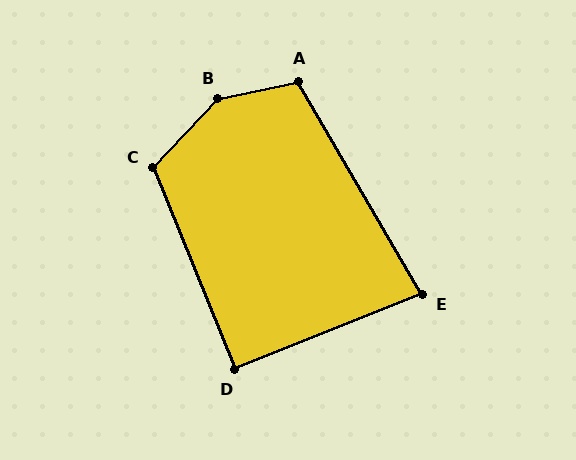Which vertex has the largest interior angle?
B, at approximately 146 degrees.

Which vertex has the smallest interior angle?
E, at approximately 81 degrees.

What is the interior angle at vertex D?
Approximately 90 degrees (approximately right).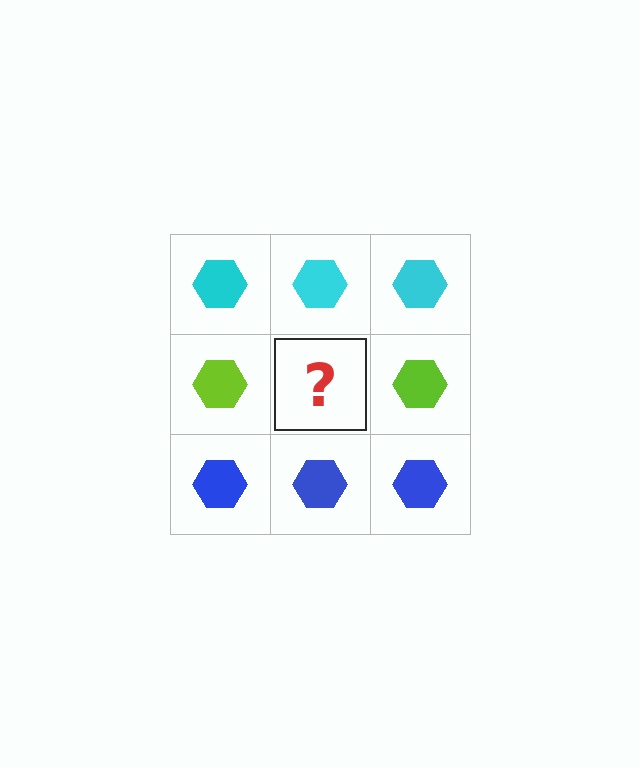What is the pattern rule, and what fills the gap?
The rule is that each row has a consistent color. The gap should be filled with a lime hexagon.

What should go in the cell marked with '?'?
The missing cell should contain a lime hexagon.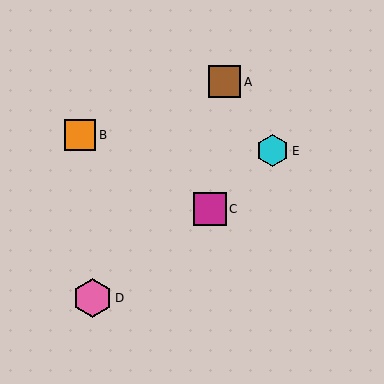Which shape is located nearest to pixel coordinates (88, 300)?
The pink hexagon (labeled D) at (93, 298) is nearest to that location.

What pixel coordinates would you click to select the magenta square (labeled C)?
Click at (210, 209) to select the magenta square C.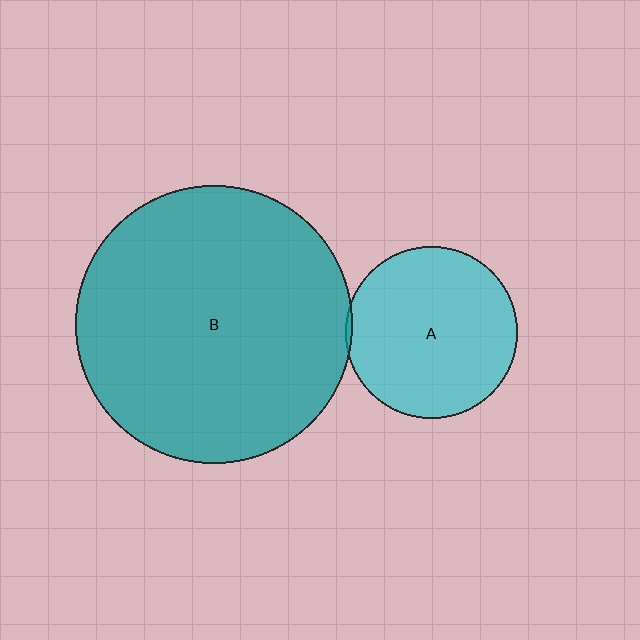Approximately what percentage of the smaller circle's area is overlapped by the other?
Approximately 5%.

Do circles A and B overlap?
Yes.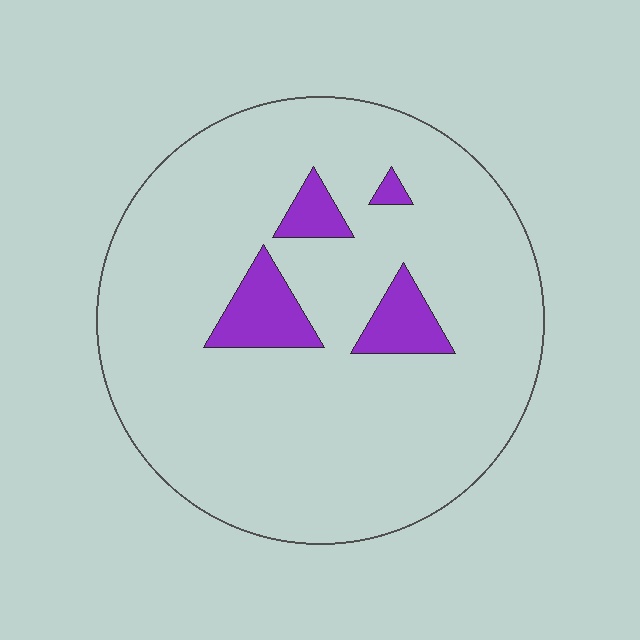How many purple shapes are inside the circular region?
4.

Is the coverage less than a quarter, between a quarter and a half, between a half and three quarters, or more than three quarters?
Less than a quarter.